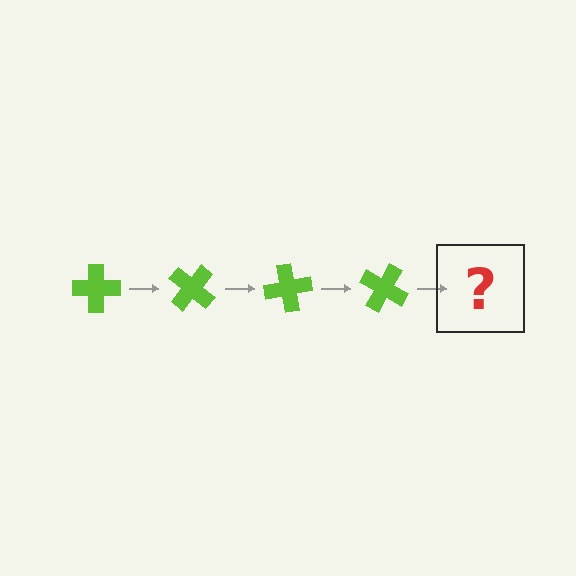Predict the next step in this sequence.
The next step is a lime cross rotated 160 degrees.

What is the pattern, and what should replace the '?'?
The pattern is that the cross rotates 40 degrees each step. The '?' should be a lime cross rotated 160 degrees.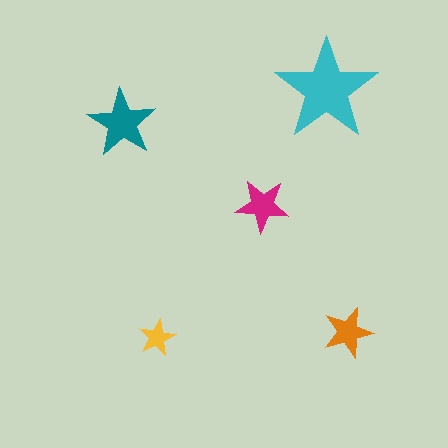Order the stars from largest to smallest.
the cyan one, the teal one, the magenta one, the orange one, the yellow one.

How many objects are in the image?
There are 5 objects in the image.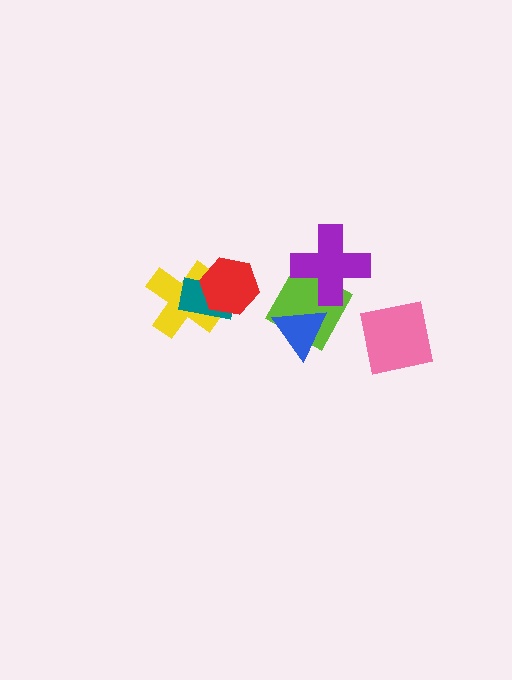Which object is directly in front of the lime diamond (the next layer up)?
The purple cross is directly in front of the lime diamond.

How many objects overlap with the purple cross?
1 object overlaps with the purple cross.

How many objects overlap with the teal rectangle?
2 objects overlap with the teal rectangle.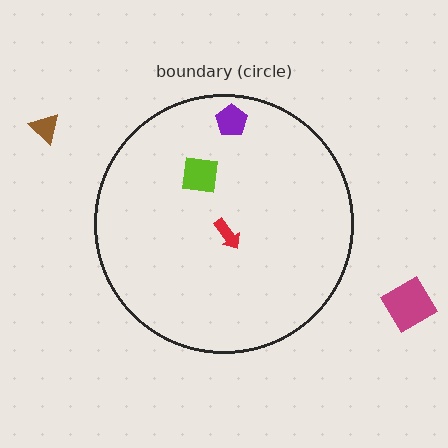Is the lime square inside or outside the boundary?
Inside.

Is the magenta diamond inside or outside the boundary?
Outside.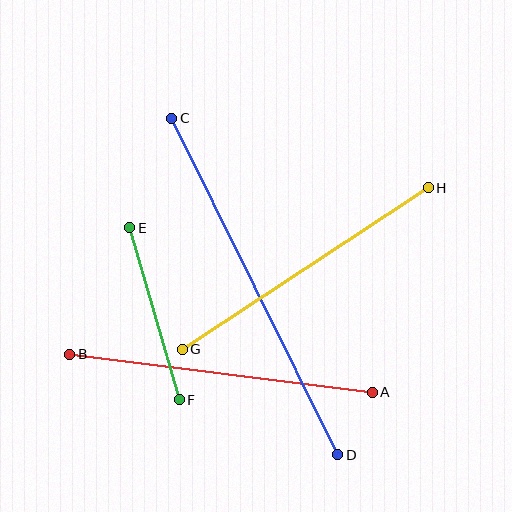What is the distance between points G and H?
The distance is approximately 294 pixels.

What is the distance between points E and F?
The distance is approximately 179 pixels.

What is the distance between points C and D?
The distance is approximately 375 pixels.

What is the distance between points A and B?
The distance is approximately 305 pixels.